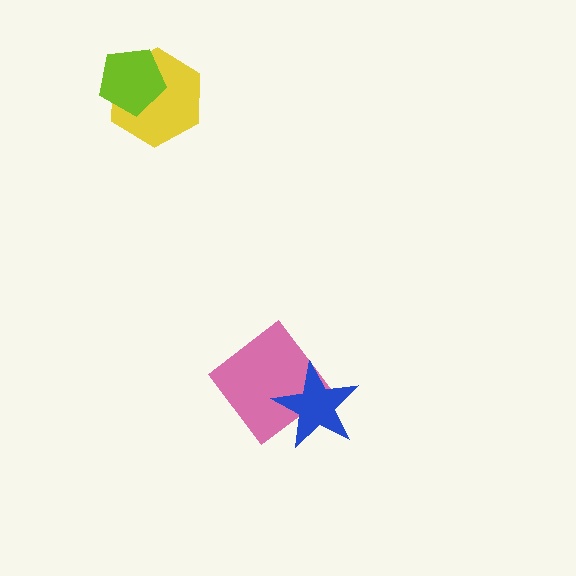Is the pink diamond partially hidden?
Yes, it is partially covered by another shape.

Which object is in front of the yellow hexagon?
The lime pentagon is in front of the yellow hexagon.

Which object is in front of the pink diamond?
The blue star is in front of the pink diamond.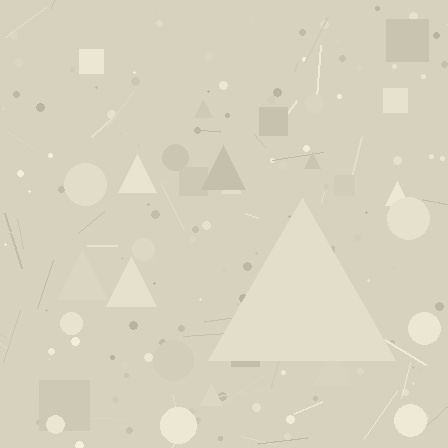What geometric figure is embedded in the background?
A triangle is embedded in the background.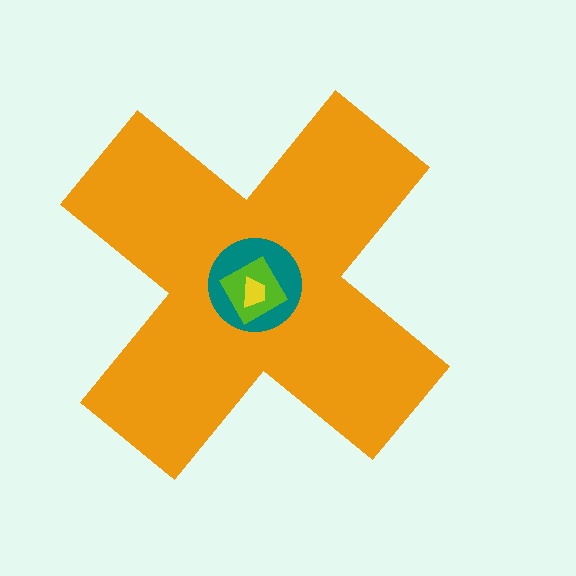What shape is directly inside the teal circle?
The lime diamond.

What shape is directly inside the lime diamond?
The yellow trapezoid.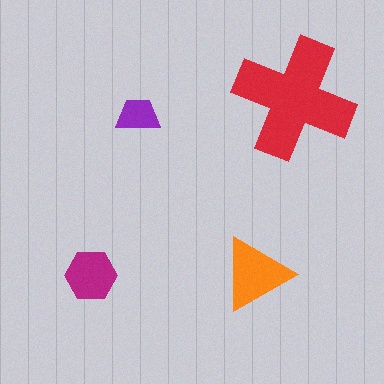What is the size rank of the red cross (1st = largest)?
1st.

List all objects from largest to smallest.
The red cross, the orange triangle, the magenta hexagon, the purple trapezoid.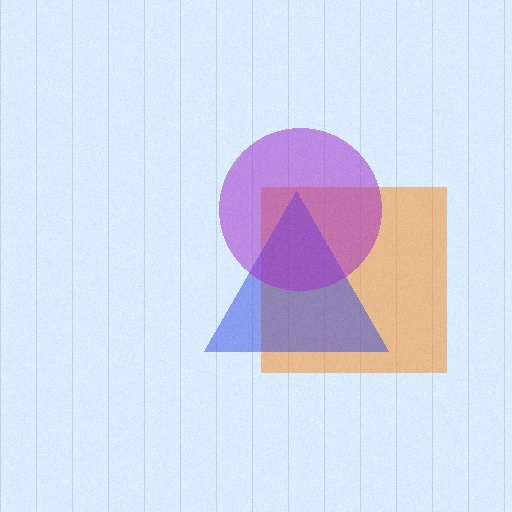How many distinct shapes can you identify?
There are 3 distinct shapes: an orange square, a blue triangle, a purple circle.